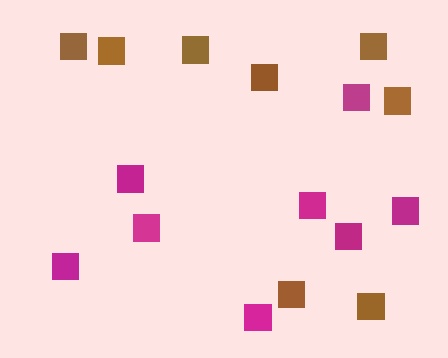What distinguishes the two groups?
There are 2 groups: one group of brown squares (8) and one group of magenta squares (8).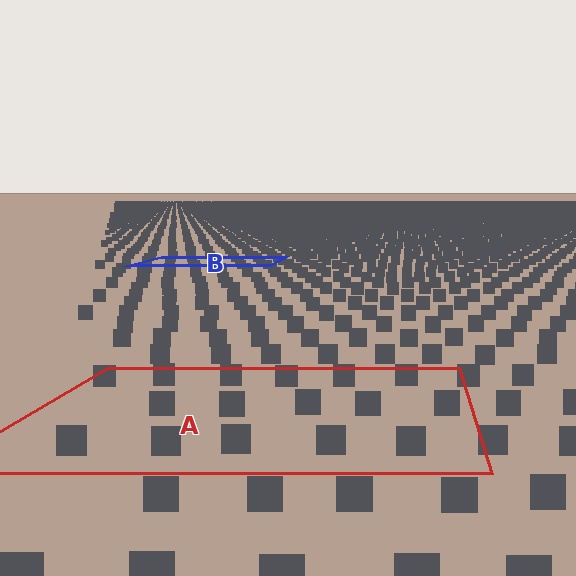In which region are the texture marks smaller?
The texture marks are smaller in region B, because it is farther away.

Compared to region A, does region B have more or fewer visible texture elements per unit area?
Region B has more texture elements per unit area — they are packed more densely because it is farther away.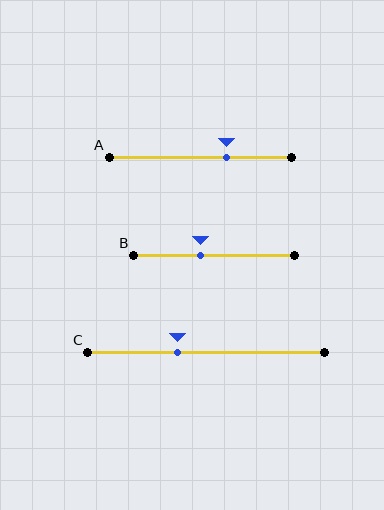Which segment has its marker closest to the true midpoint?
Segment B has its marker closest to the true midpoint.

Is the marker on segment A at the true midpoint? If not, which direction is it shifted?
No, the marker on segment A is shifted to the right by about 14% of the segment length.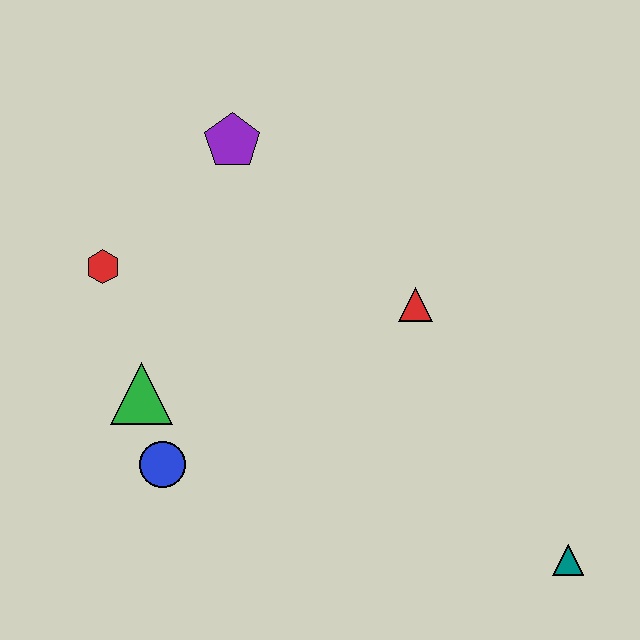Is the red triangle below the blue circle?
No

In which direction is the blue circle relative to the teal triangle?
The blue circle is to the left of the teal triangle.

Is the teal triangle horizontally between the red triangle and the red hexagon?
No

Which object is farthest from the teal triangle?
The red hexagon is farthest from the teal triangle.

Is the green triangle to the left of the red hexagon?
No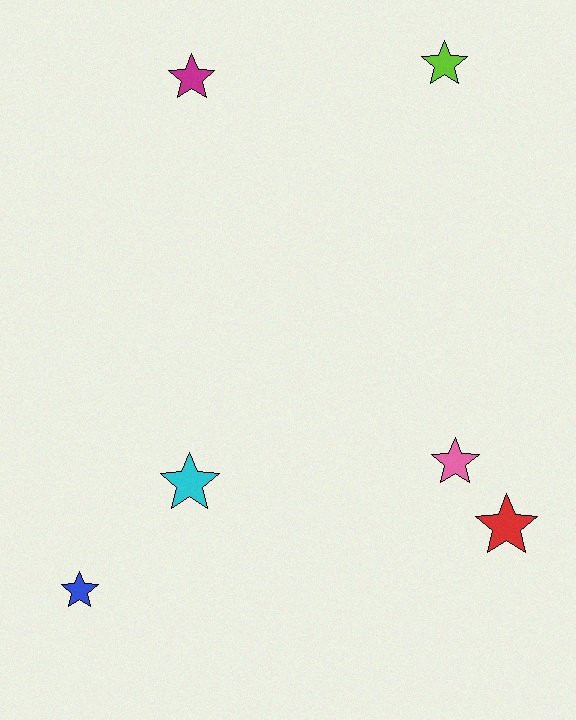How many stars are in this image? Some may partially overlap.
There are 6 stars.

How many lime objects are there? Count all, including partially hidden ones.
There is 1 lime object.